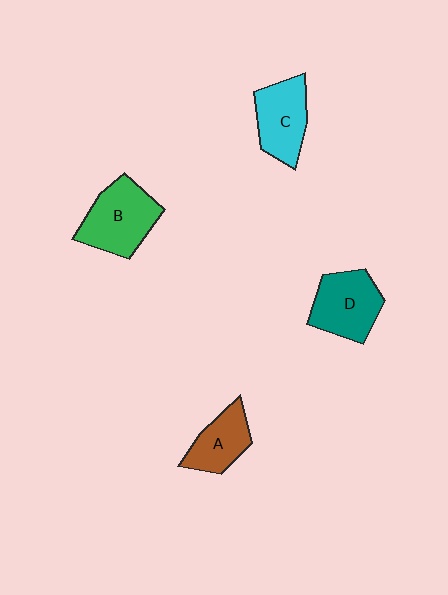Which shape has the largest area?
Shape B (green).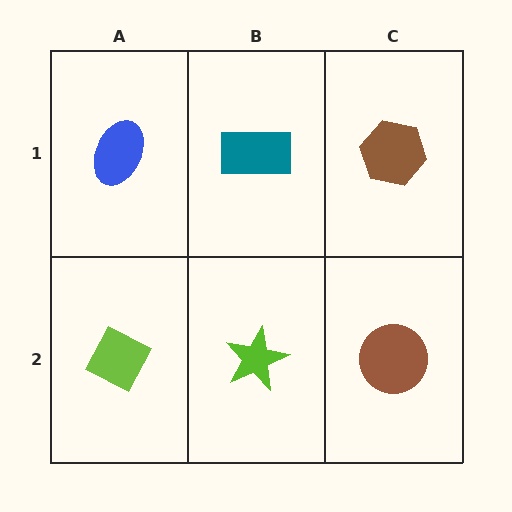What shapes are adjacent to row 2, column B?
A teal rectangle (row 1, column B), a lime diamond (row 2, column A), a brown circle (row 2, column C).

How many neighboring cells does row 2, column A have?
2.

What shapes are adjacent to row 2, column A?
A blue ellipse (row 1, column A), a lime star (row 2, column B).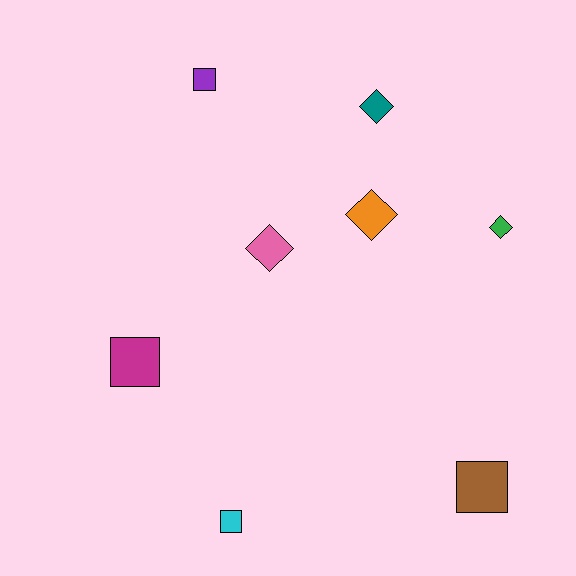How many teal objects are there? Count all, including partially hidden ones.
There is 1 teal object.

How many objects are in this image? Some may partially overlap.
There are 8 objects.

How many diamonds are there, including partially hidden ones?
There are 4 diamonds.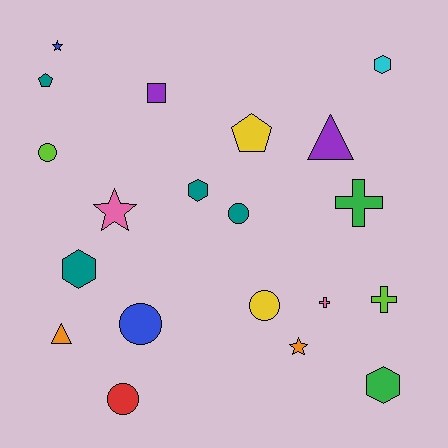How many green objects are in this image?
There are 2 green objects.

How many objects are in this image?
There are 20 objects.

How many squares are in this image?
There is 1 square.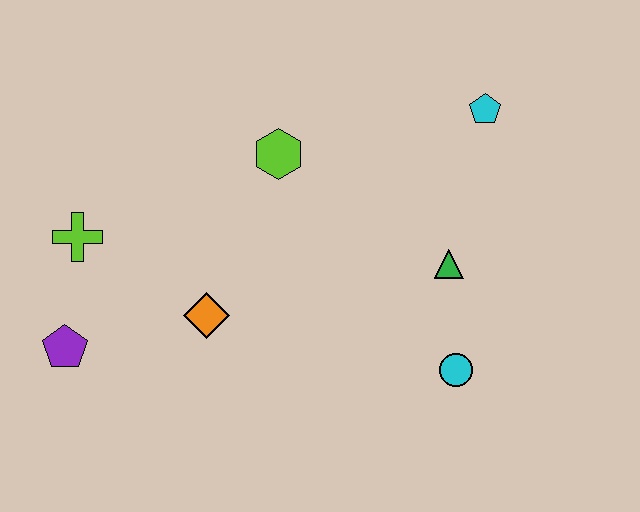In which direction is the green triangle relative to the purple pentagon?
The green triangle is to the right of the purple pentagon.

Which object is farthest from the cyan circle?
The lime cross is farthest from the cyan circle.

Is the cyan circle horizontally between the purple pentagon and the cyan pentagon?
Yes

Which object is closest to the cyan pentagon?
The green triangle is closest to the cyan pentagon.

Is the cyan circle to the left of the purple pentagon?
No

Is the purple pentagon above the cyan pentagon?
No